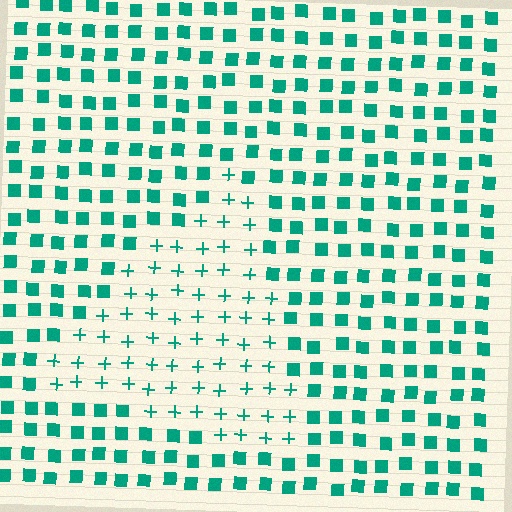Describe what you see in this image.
The image is filled with small teal elements arranged in a uniform grid. A triangle-shaped region contains plus signs, while the surrounding area contains squares. The boundary is defined purely by the change in element shape.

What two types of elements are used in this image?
The image uses plus signs inside the triangle region and squares outside it.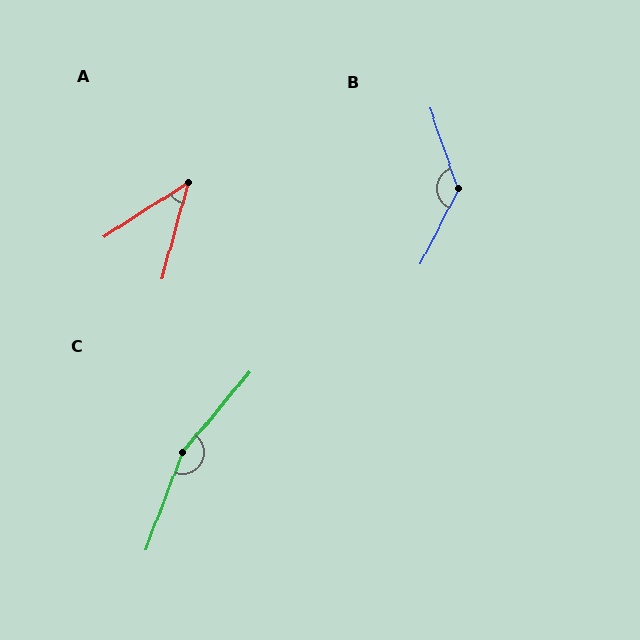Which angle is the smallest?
A, at approximately 42 degrees.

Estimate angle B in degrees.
Approximately 134 degrees.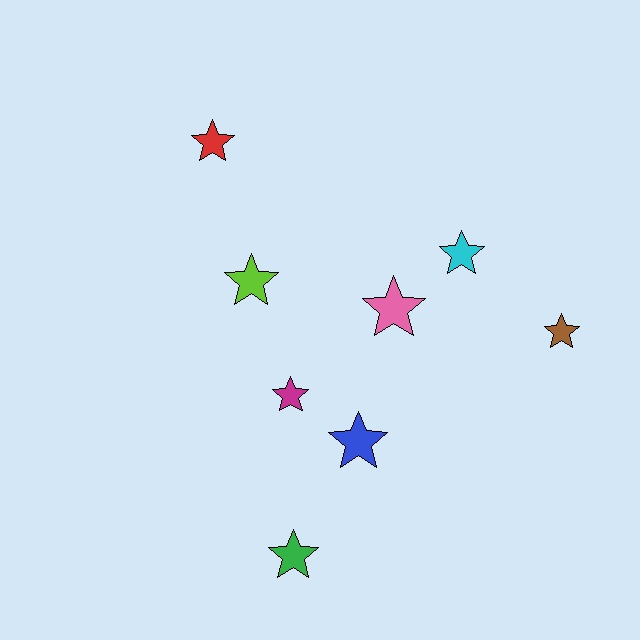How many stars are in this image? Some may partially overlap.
There are 8 stars.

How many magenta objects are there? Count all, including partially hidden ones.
There is 1 magenta object.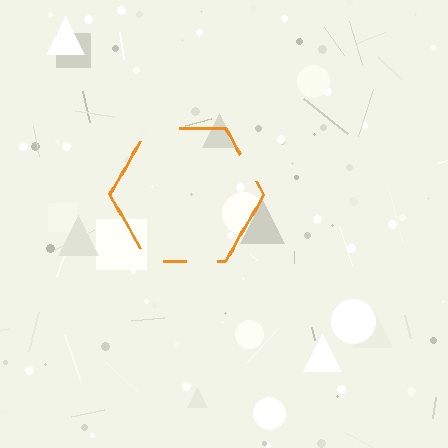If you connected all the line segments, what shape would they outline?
They would outline a hexagon.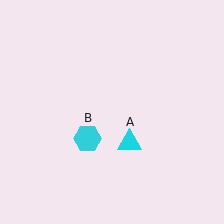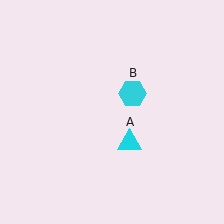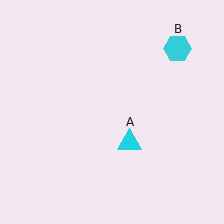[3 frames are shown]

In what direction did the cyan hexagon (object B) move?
The cyan hexagon (object B) moved up and to the right.